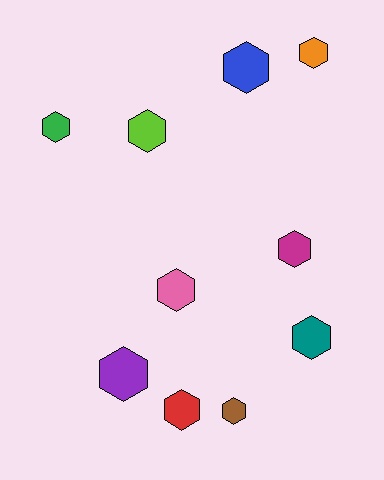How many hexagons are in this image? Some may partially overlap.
There are 10 hexagons.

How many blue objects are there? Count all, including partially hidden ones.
There is 1 blue object.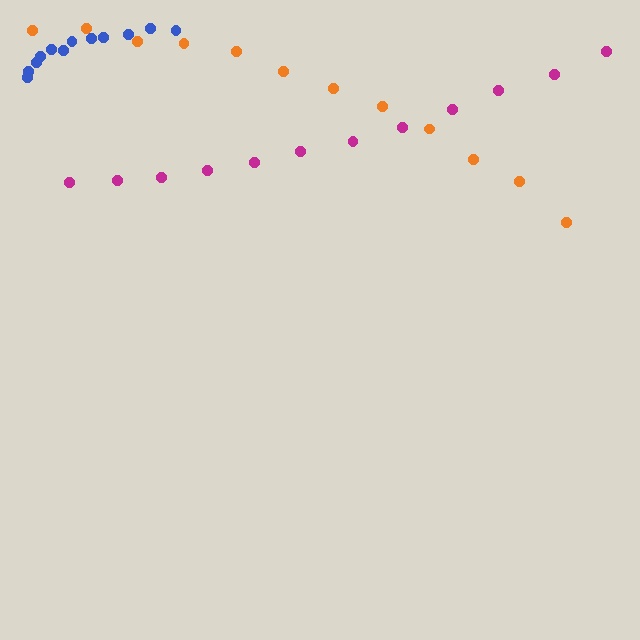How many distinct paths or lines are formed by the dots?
There are 3 distinct paths.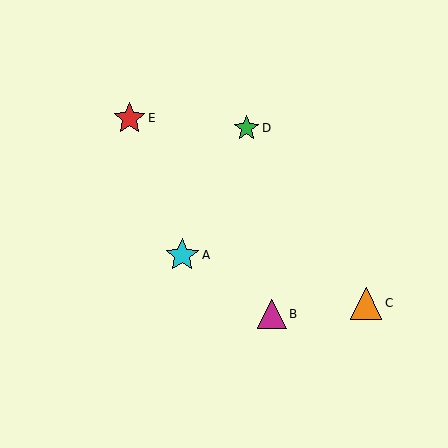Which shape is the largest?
The cyan star (labeled A) is the largest.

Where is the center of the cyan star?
The center of the cyan star is at (182, 255).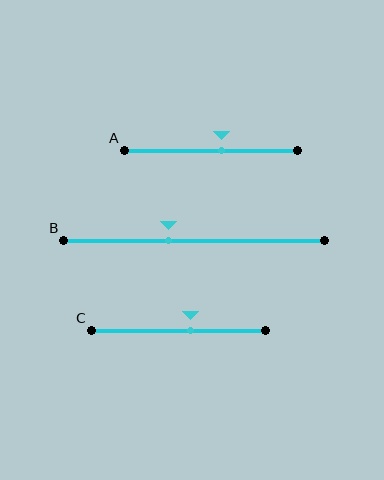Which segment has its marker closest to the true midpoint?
Segment A has its marker closest to the true midpoint.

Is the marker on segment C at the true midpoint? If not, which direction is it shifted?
No, the marker on segment C is shifted to the right by about 7% of the segment length.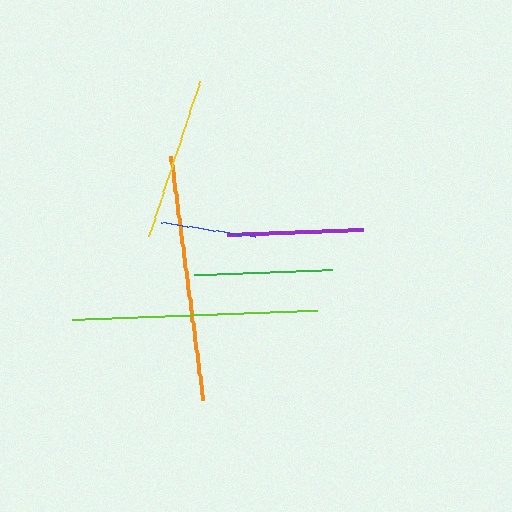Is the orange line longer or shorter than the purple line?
The orange line is longer than the purple line.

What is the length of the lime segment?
The lime segment is approximately 244 pixels long.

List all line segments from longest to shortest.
From longest to shortest: orange, lime, yellow, green, purple, blue.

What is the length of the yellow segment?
The yellow segment is approximately 164 pixels long.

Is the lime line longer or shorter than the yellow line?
The lime line is longer than the yellow line.